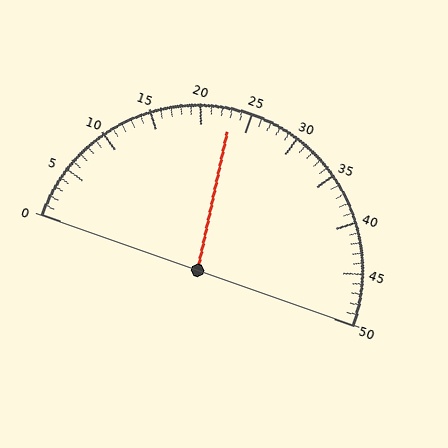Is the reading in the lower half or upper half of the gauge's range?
The reading is in the lower half of the range (0 to 50).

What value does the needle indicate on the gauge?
The needle indicates approximately 23.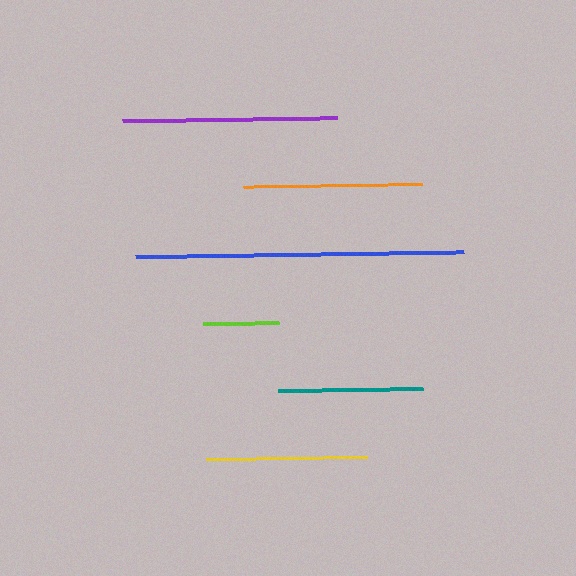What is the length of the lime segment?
The lime segment is approximately 76 pixels long.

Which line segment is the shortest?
The lime line is the shortest at approximately 76 pixels.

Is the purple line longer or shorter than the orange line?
The purple line is longer than the orange line.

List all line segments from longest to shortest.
From longest to shortest: blue, purple, orange, yellow, teal, lime.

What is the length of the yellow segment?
The yellow segment is approximately 160 pixels long.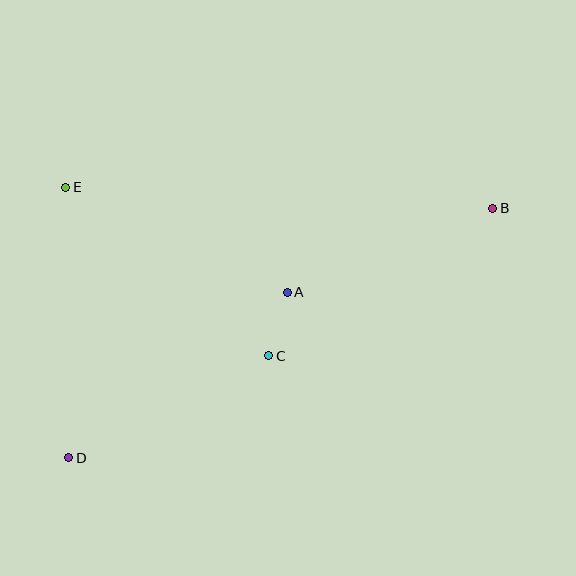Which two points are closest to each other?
Points A and C are closest to each other.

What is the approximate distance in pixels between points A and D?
The distance between A and D is approximately 274 pixels.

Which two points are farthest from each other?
Points B and D are farthest from each other.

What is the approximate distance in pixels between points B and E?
The distance between B and E is approximately 427 pixels.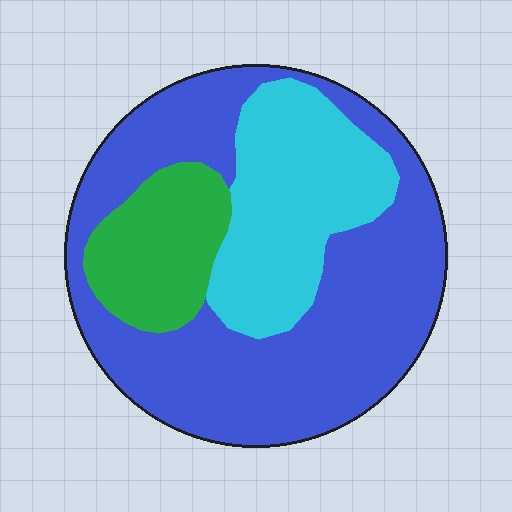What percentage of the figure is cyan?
Cyan takes up between a quarter and a half of the figure.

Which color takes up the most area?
Blue, at roughly 60%.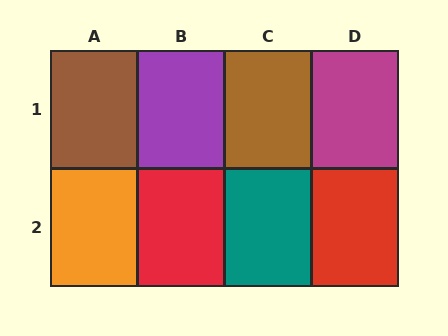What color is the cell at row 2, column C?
Teal.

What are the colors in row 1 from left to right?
Brown, purple, brown, magenta.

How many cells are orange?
1 cell is orange.